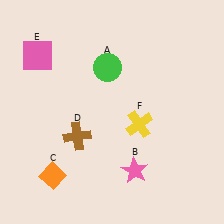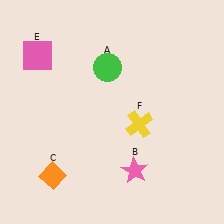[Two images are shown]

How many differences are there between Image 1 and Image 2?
There is 1 difference between the two images.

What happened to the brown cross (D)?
The brown cross (D) was removed in Image 2. It was in the bottom-left area of Image 1.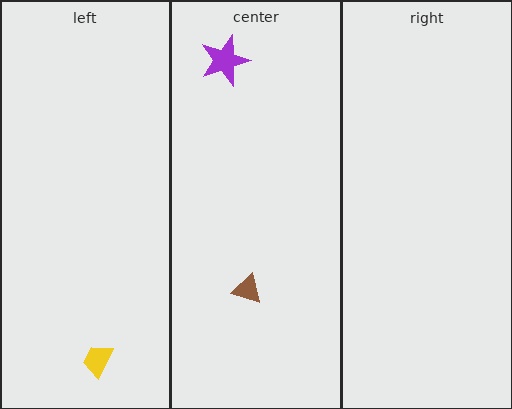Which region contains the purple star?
The center region.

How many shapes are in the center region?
2.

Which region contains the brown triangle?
The center region.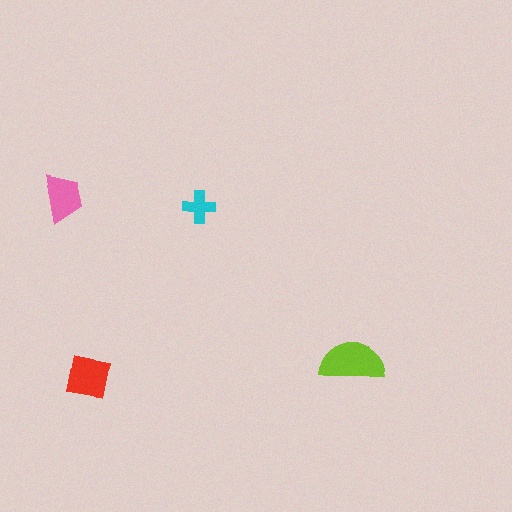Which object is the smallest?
The cyan cross.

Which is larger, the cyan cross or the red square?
The red square.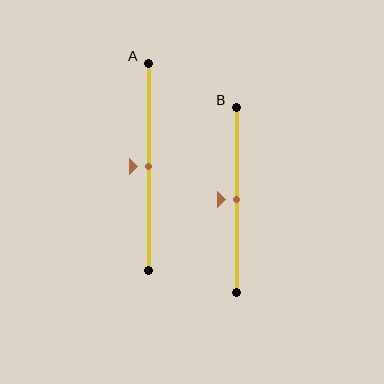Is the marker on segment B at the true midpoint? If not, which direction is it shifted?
Yes, the marker on segment B is at the true midpoint.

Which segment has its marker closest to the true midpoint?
Segment A has its marker closest to the true midpoint.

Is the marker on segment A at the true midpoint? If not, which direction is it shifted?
Yes, the marker on segment A is at the true midpoint.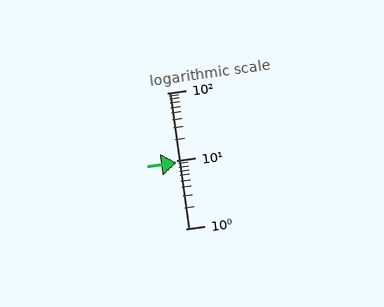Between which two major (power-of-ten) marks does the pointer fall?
The pointer is between 1 and 10.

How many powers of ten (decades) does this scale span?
The scale spans 2 decades, from 1 to 100.